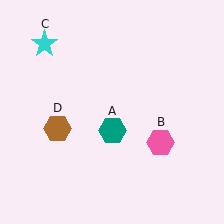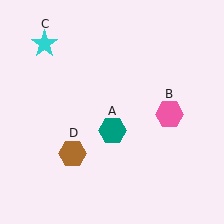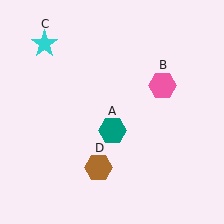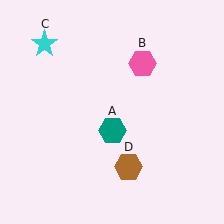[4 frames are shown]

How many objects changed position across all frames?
2 objects changed position: pink hexagon (object B), brown hexagon (object D).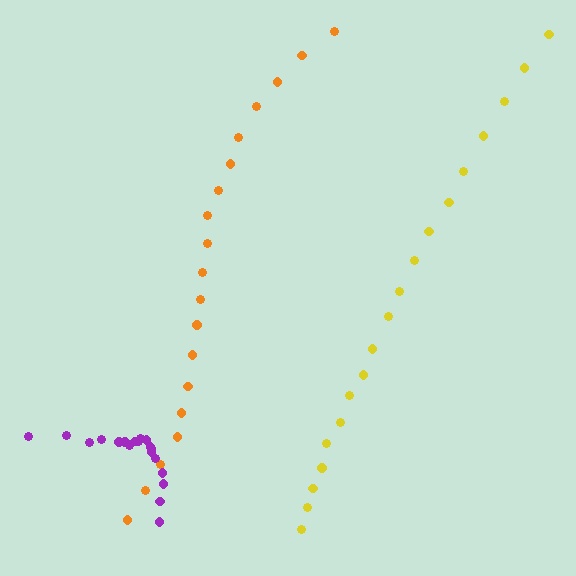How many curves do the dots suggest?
There are 3 distinct paths.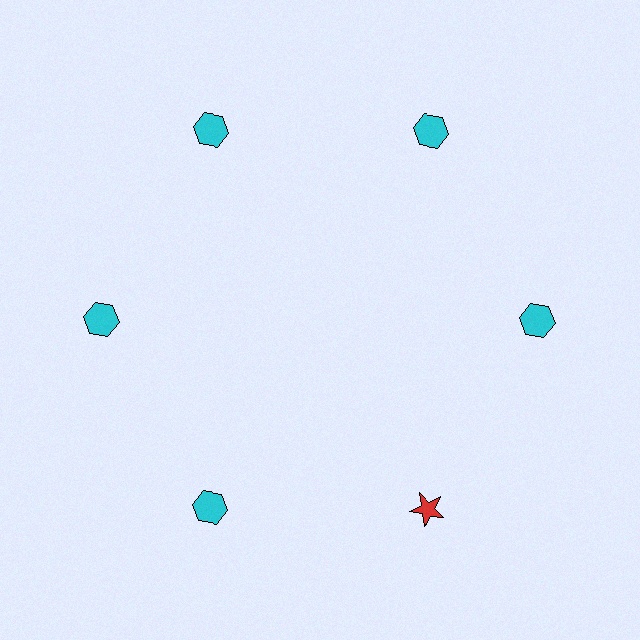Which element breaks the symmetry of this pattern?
The red star at roughly the 5 o'clock position breaks the symmetry. All other shapes are cyan hexagons.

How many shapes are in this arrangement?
There are 6 shapes arranged in a ring pattern.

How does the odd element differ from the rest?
It differs in both color (red instead of cyan) and shape (star instead of hexagon).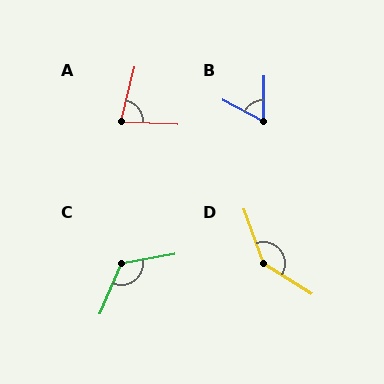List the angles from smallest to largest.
B (63°), A (78°), C (122°), D (142°).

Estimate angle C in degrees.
Approximately 122 degrees.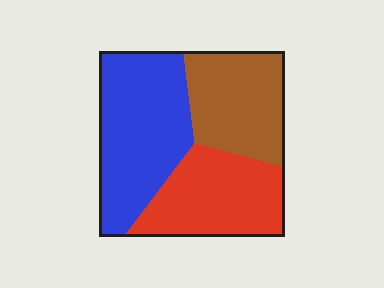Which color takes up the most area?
Blue, at roughly 40%.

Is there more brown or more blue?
Blue.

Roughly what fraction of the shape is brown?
Brown takes up between a sixth and a third of the shape.